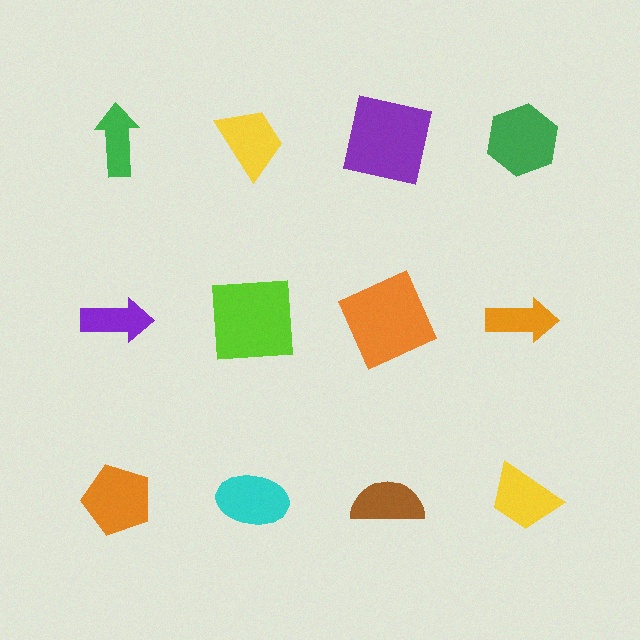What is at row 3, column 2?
A cyan ellipse.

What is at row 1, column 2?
A yellow trapezoid.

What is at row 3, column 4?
A yellow trapezoid.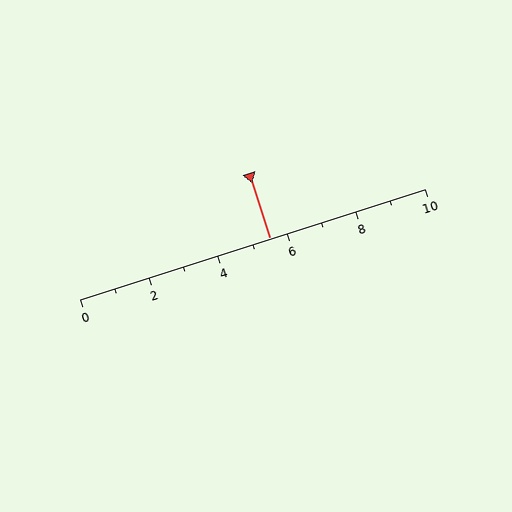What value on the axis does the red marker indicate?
The marker indicates approximately 5.5.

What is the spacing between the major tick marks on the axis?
The major ticks are spaced 2 apart.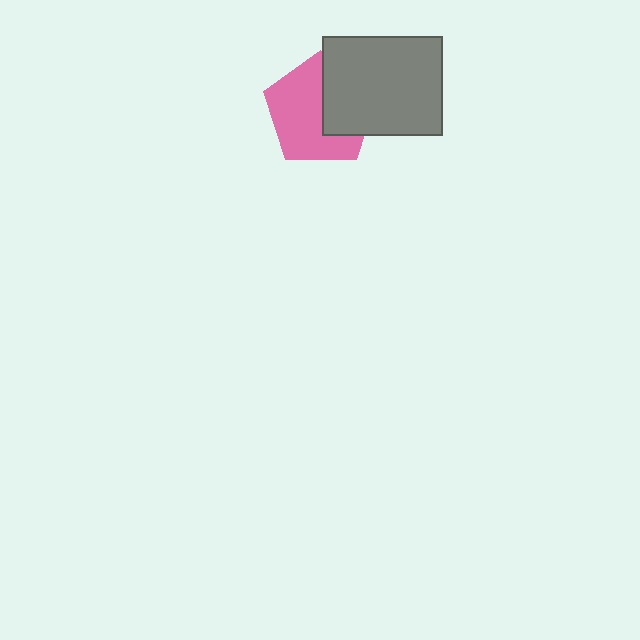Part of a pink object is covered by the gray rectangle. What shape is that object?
It is a pentagon.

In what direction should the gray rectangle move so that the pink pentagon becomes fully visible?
The gray rectangle should move right. That is the shortest direction to clear the overlap and leave the pink pentagon fully visible.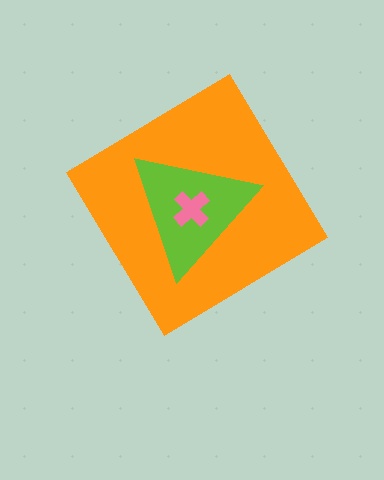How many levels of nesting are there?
3.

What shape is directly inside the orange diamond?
The lime triangle.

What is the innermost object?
The pink cross.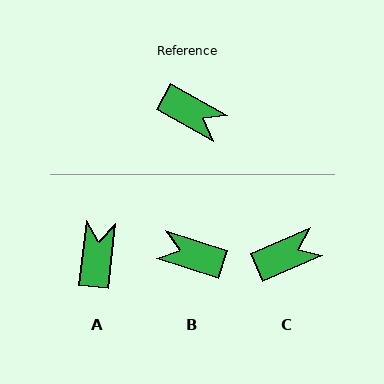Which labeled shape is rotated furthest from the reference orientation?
B, about 169 degrees away.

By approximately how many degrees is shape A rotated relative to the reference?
Approximately 113 degrees counter-clockwise.